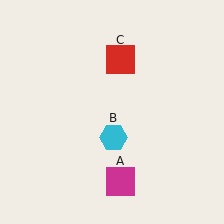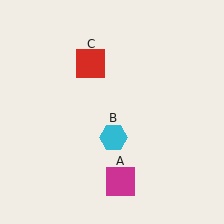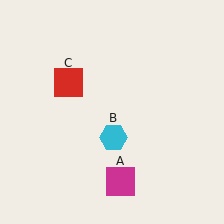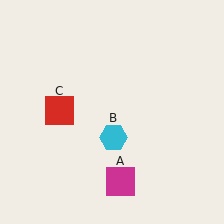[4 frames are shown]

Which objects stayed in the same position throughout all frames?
Magenta square (object A) and cyan hexagon (object B) remained stationary.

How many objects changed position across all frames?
1 object changed position: red square (object C).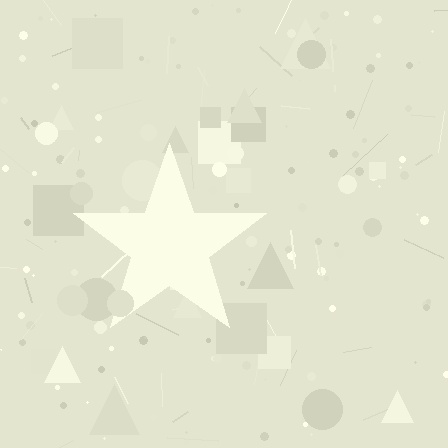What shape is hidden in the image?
A star is hidden in the image.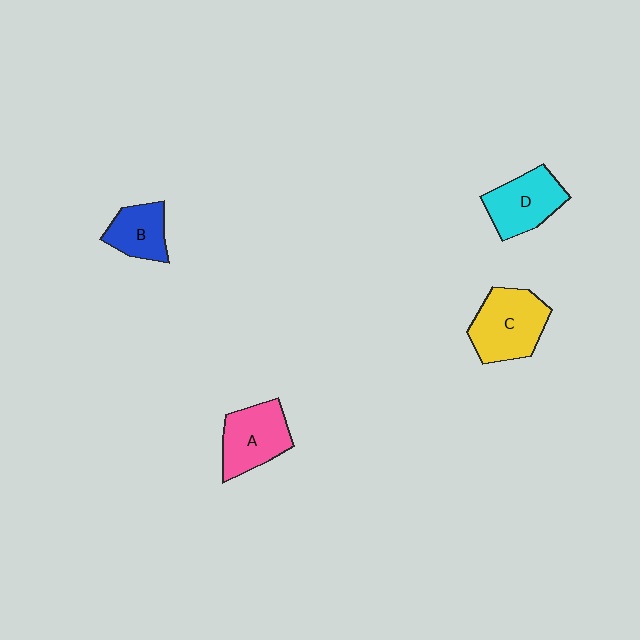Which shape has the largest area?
Shape C (yellow).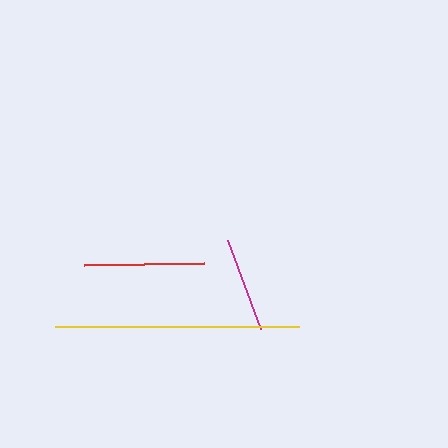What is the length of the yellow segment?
The yellow segment is approximately 243 pixels long.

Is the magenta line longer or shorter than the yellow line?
The yellow line is longer than the magenta line.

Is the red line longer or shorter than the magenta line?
The red line is longer than the magenta line.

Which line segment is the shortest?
The magenta line is the shortest at approximately 94 pixels.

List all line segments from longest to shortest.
From longest to shortest: yellow, red, magenta.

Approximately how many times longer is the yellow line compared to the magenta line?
The yellow line is approximately 2.6 times the length of the magenta line.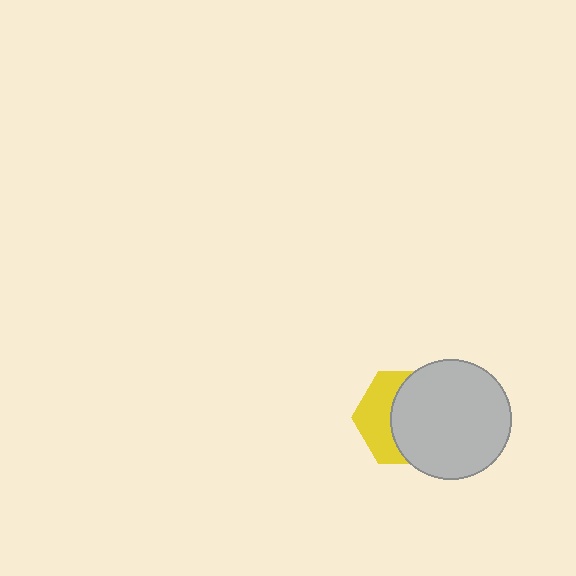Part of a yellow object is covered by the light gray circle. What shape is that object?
It is a hexagon.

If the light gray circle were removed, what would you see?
You would see the complete yellow hexagon.